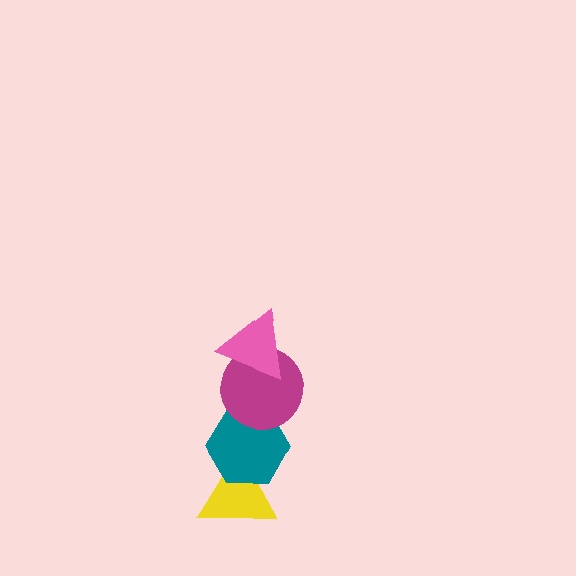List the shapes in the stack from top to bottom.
From top to bottom: the pink triangle, the magenta circle, the teal hexagon, the yellow triangle.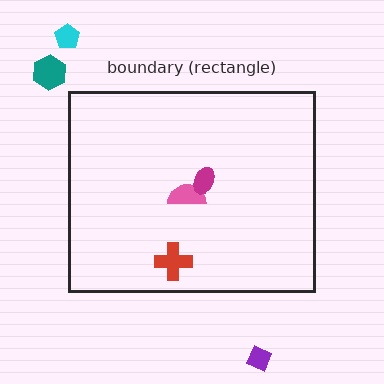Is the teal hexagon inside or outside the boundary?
Outside.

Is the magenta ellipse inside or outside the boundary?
Inside.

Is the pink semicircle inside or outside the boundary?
Inside.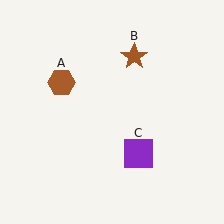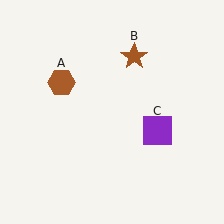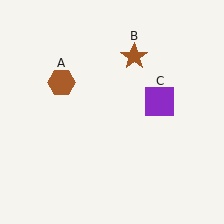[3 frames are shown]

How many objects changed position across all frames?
1 object changed position: purple square (object C).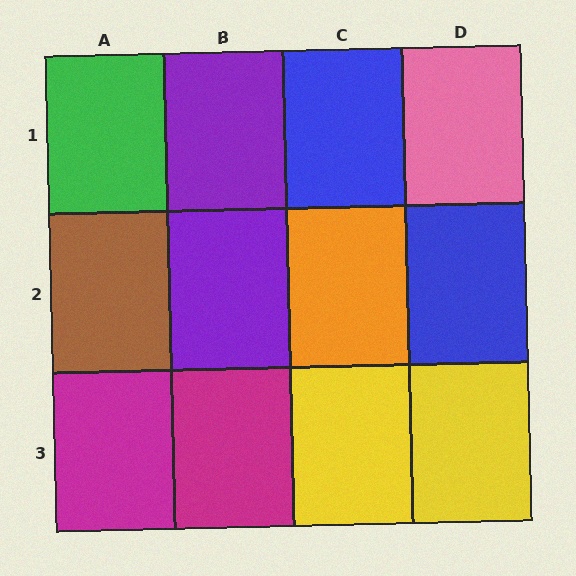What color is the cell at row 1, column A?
Green.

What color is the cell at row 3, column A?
Magenta.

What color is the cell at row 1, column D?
Pink.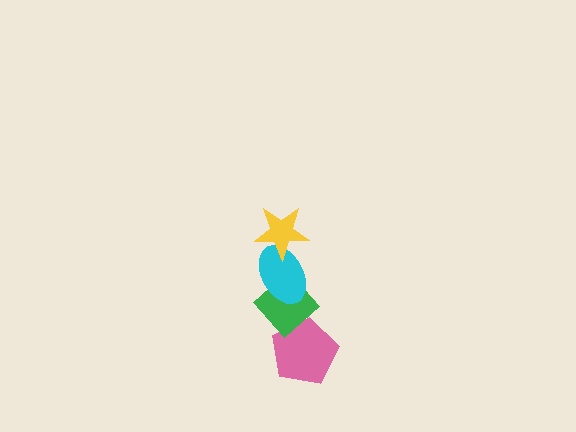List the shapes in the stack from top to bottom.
From top to bottom: the yellow star, the cyan ellipse, the green diamond, the pink pentagon.